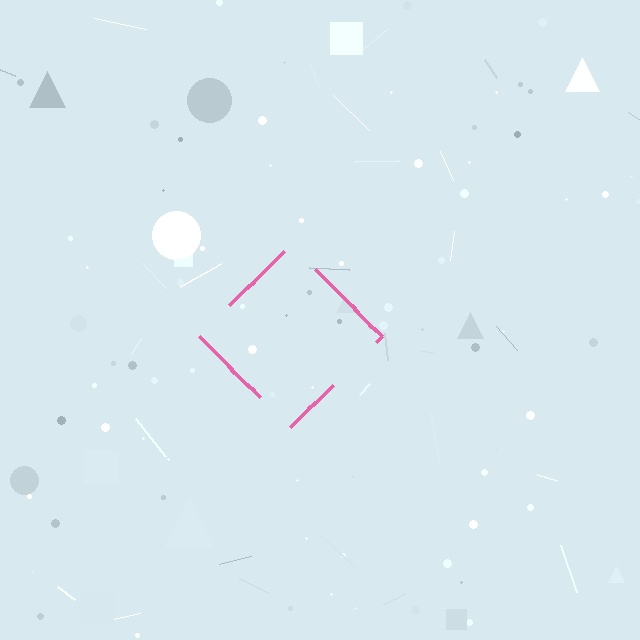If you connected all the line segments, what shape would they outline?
They would outline a diamond.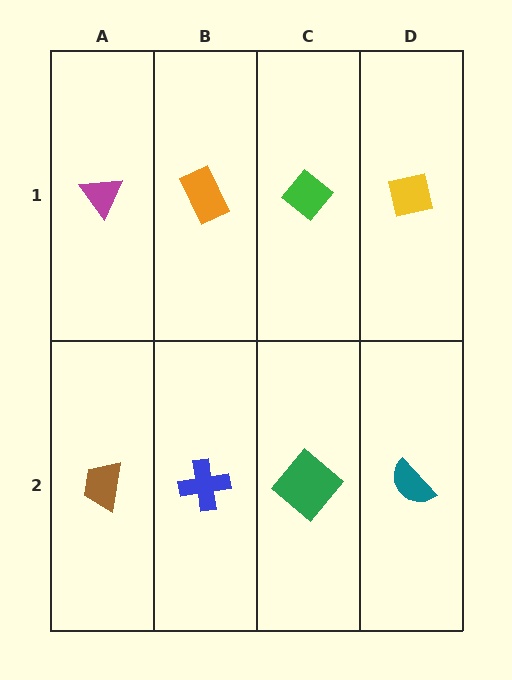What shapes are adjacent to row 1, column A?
A brown trapezoid (row 2, column A), an orange rectangle (row 1, column B).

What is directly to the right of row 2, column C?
A teal semicircle.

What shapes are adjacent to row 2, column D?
A yellow square (row 1, column D), a green diamond (row 2, column C).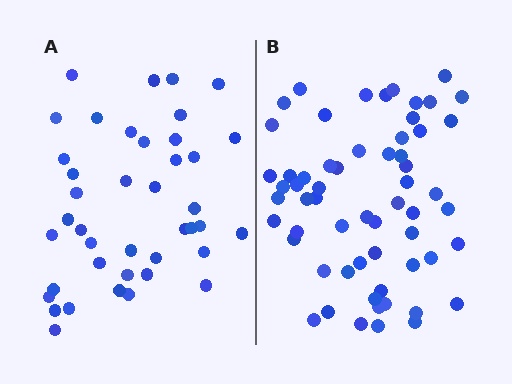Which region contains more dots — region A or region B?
Region B (the right region) has more dots.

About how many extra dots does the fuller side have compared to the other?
Region B has approximately 20 more dots than region A.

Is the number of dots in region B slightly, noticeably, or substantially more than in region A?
Region B has substantially more. The ratio is roughly 1.5 to 1.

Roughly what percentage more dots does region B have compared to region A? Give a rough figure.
About 45% more.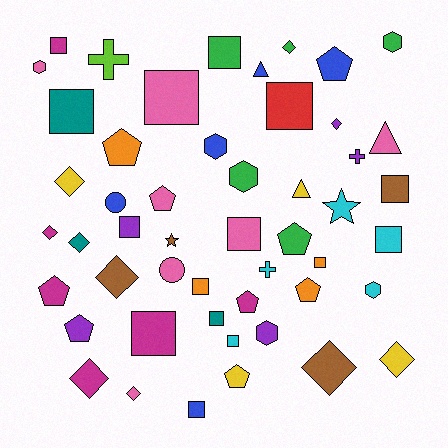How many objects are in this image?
There are 50 objects.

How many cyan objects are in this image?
There are 5 cyan objects.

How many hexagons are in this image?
There are 6 hexagons.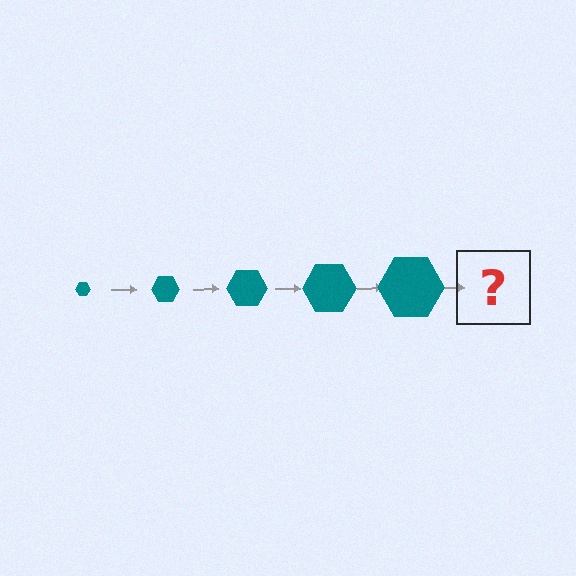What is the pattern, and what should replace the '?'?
The pattern is that the hexagon gets progressively larger each step. The '?' should be a teal hexagon, larger than the previous one.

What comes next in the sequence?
The next element should be a teal hexagon, larger than the previous one.